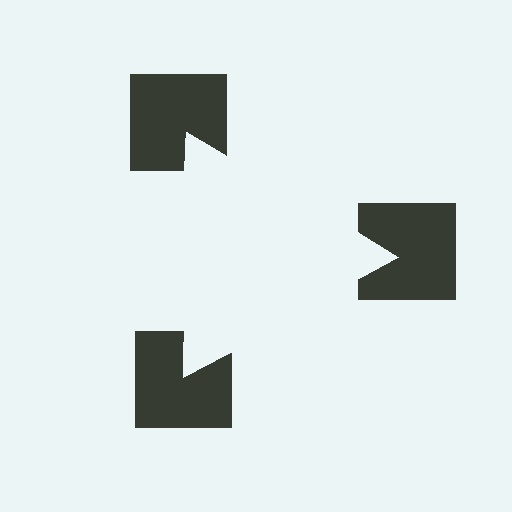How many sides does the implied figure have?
3 sides.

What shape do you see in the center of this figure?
An illusory triangle — its edges are inferred from the aligned wedge cuts in the notched squares, not physically drawn.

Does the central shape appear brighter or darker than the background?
It typically appears slightly brighter than the background, even though no actual brightness change is drawn.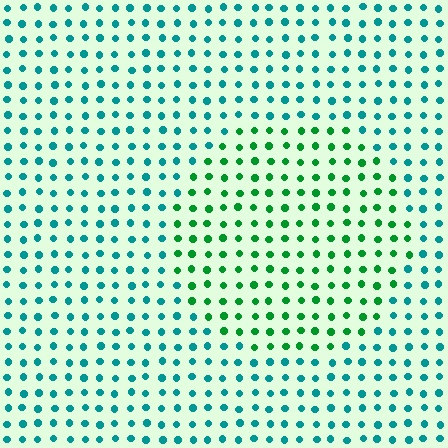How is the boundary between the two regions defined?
The boundary is defined purely by a slight shift in hue (about 43 degrees). Spacing, size, and orientation are identical on both sides.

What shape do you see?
I see a circle.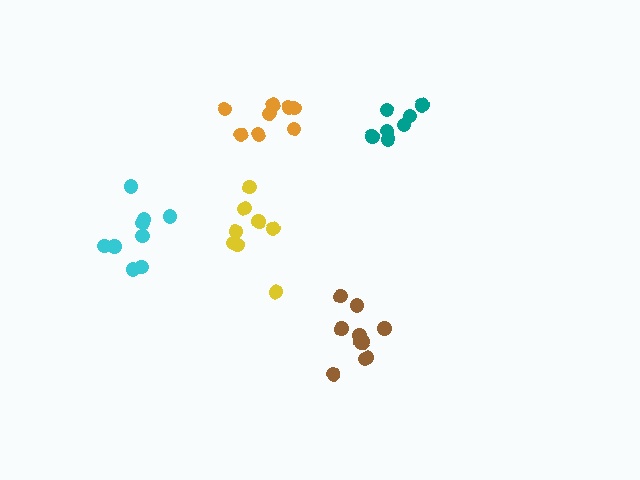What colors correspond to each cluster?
The clusters are colored: orange, yellow, teal, brown, cyan.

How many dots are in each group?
Group 1: 8 dots, Group 2: 8 dots, Group 3: 7 dots, Group 4: 11 dots, Group 5: 9 dots (43 total).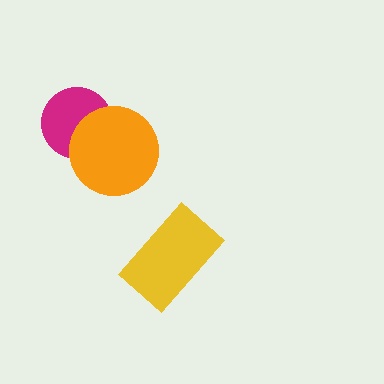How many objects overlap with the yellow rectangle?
0 objects overlap with the yellow rectangle.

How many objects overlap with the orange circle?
1 object overlaps with the orange circle.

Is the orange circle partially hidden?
No, no other shape covers it.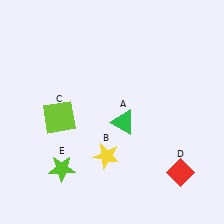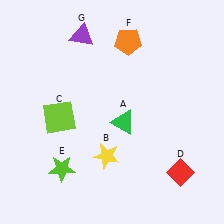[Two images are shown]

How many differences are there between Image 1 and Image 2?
There are 2 differences between the two images.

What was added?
An orange pentagon (F), a purple triangle (G) were added in Image 2.